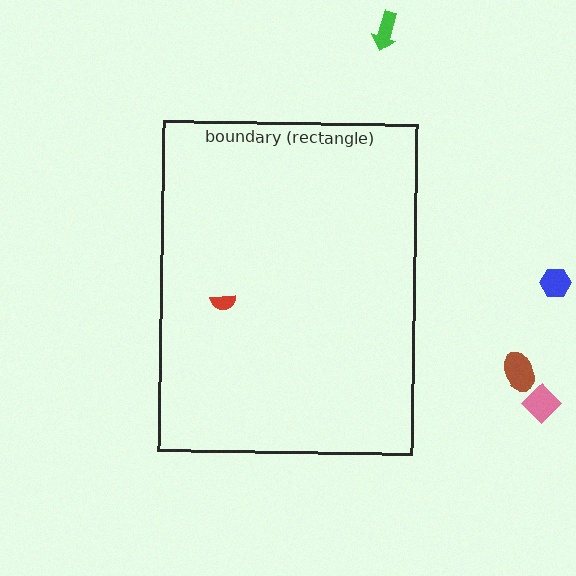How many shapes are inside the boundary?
1 inside, 4 outside.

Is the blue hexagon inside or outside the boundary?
Outside.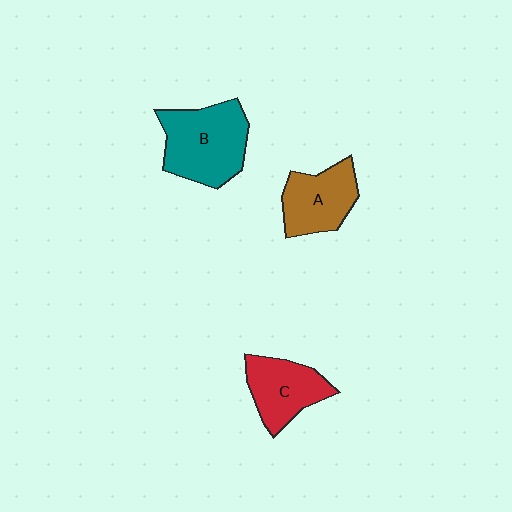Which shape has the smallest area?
Shape C (red).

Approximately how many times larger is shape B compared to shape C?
Approximately 1.4 times.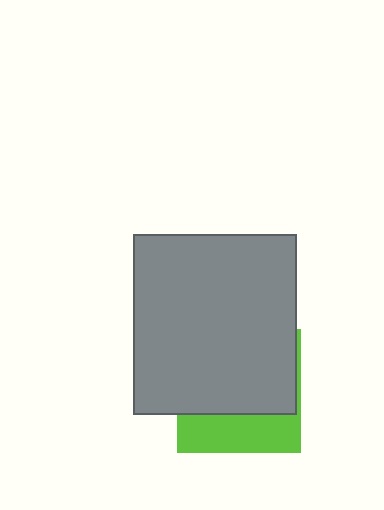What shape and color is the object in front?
The object in front is a gray rectangle.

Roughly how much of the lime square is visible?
A small part of it is visible (roughly 33%).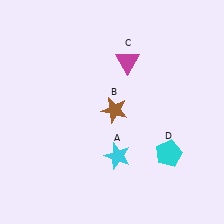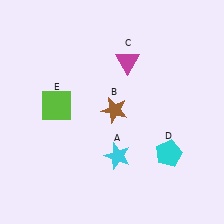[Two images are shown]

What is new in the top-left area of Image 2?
A lime square (E) was added in the top-left area of Image 2.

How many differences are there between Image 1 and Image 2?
There is 1 difference between the two images.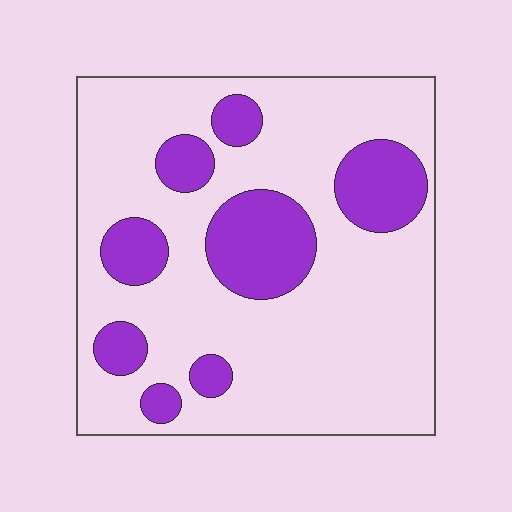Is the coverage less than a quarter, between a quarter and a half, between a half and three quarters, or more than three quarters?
Less than a quarter.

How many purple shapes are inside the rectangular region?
8.